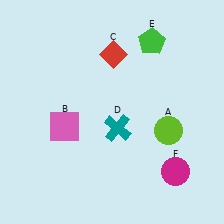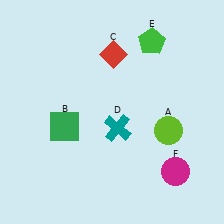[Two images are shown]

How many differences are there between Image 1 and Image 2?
There is 1 difference between the two images.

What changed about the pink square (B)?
In Image 1, B is pink. In Image 2, it changed to green.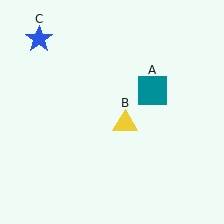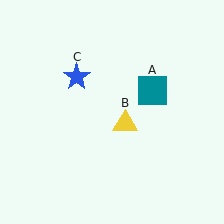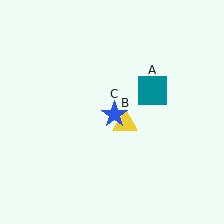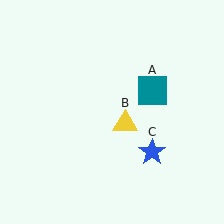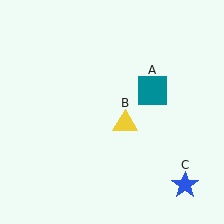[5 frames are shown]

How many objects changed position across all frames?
1 object changed position: blue star (object C).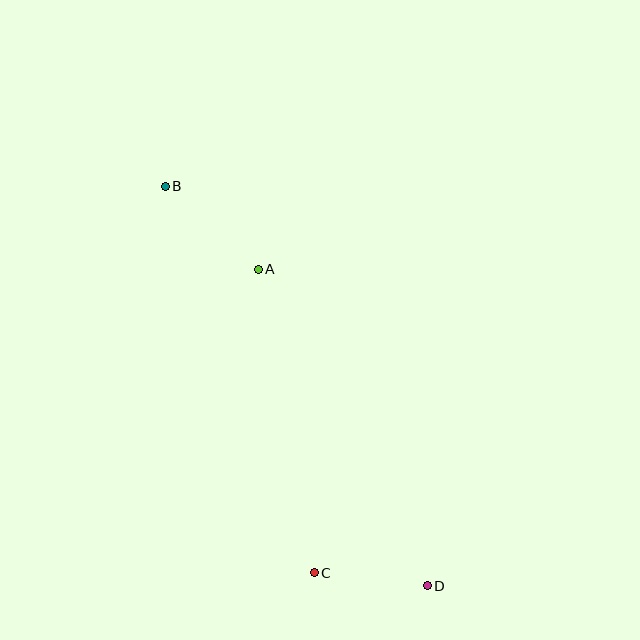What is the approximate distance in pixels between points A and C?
The distance between A and C is approximately 309 pixels.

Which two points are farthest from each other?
Points B and D are farthest from each other.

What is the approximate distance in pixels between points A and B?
The distance between A and B is approximately 125 pixels.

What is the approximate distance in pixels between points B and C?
The distance between B and C is approximately 414 pixels.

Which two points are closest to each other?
Points C and D are closest to each other.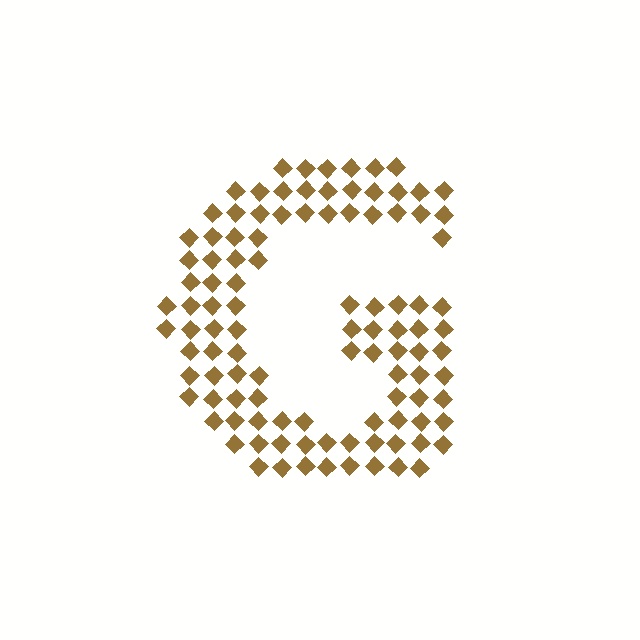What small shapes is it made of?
It is made of small diamonds.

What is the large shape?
The large shape is the letter G.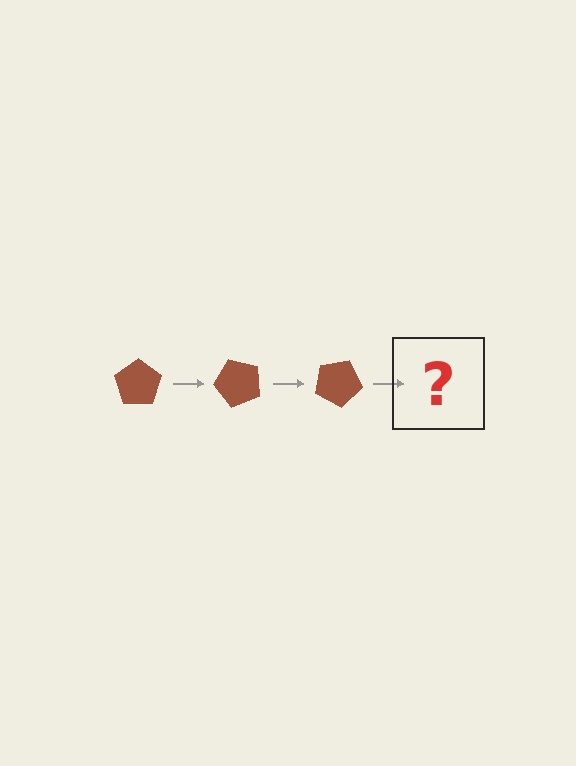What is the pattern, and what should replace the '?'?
The pattern is that the pentagon rotates 50 degrees each step. The '?' should be a brown pentagon rotated 150 degrees.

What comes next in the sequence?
The next element should be a brown pentagon rotated 150 degrees.